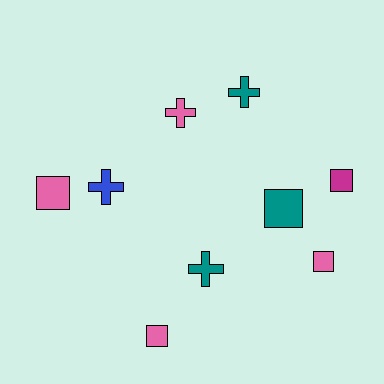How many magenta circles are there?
There are no magenta circles.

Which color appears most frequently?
Pink, with 4 objects.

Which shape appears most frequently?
Square, with 5 objects.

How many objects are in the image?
There are 9 objects.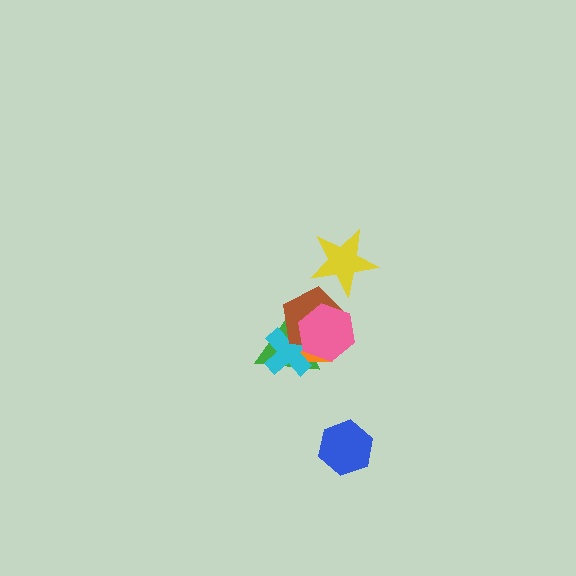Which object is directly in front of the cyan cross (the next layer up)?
The brown pentagon is directly in front of the cyan cross.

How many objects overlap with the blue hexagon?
0 objects overlap with the blue hexagon.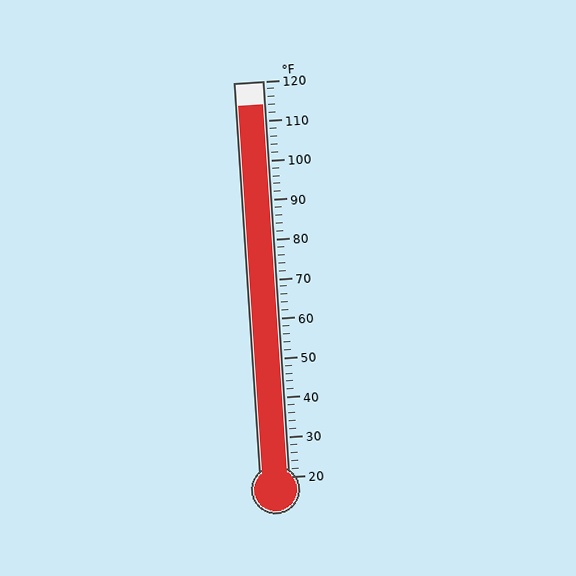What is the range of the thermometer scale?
The thermometer scale ranges from 20°F to 120°F.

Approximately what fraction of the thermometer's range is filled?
The thermometer is filled to approximately 95% of its range.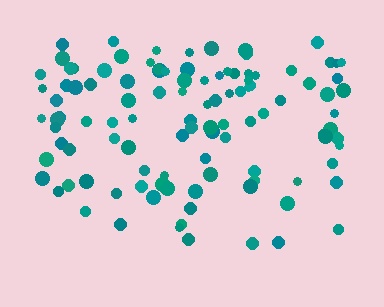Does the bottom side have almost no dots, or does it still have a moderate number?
Still a moderate number, just noticeably fewer than the top.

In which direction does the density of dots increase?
From bottom to top, with the top side densest.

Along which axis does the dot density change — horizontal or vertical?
Vertical.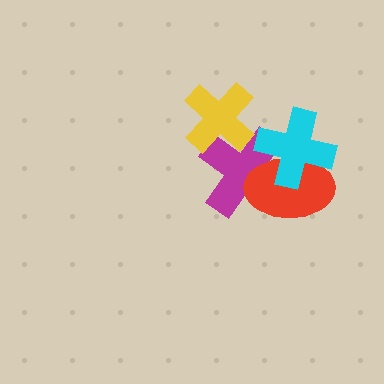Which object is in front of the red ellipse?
The cyan cross is in front of the red ellipse.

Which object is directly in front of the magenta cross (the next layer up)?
The yellow cross is directly in front of the magenta cross.